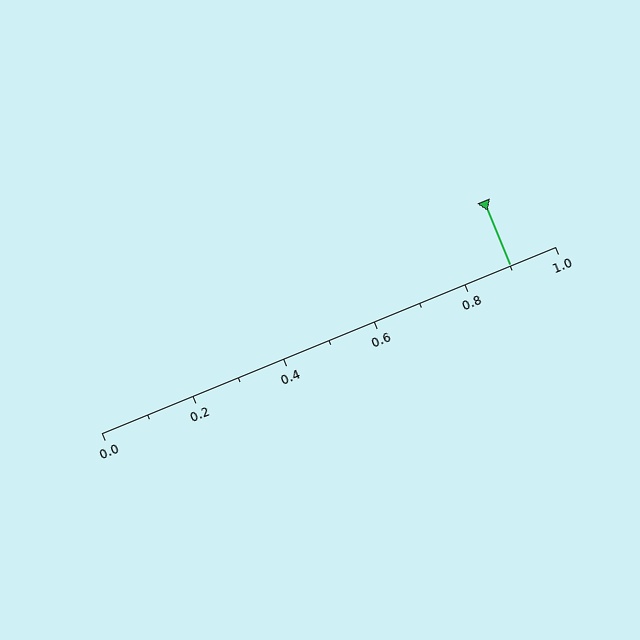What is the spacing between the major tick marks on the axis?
The major ticks are spaced 0.2 apart.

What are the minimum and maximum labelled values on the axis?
The axis runs from 0.0 to 1.0.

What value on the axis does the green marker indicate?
The marker indicates approximately 0.9.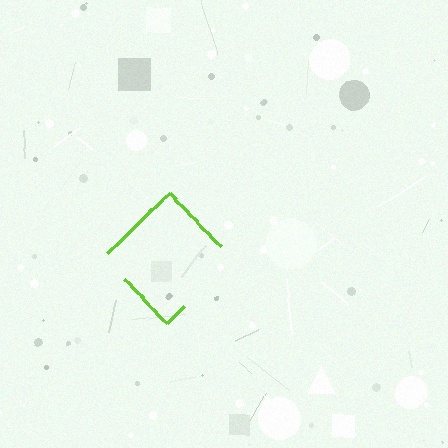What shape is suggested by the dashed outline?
The dashed outline suggests a diamond.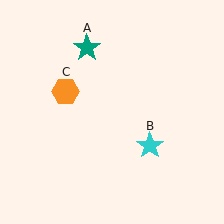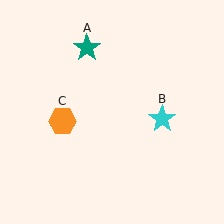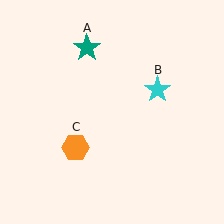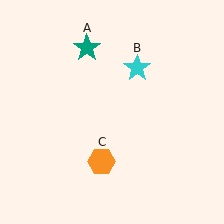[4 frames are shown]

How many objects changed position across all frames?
2 objects changed position: cyan star (object B), orange hexagon (object C).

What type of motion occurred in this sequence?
The cyan star (object B), orange hexagon (object C) rotated counterclockwise around the center of the scene.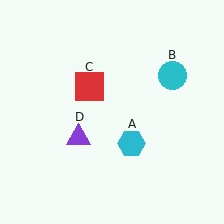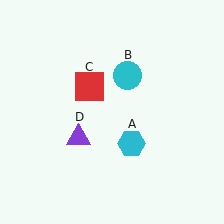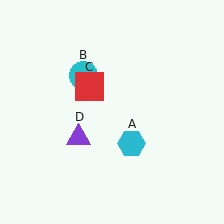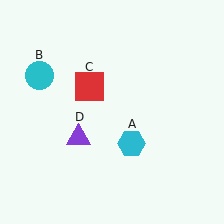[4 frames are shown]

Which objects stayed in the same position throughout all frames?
Cyan hexagon (object A) and red square (object C) and purple triangle (object D) remained stationary.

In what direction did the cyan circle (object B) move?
The cyan circle (object B) moved left.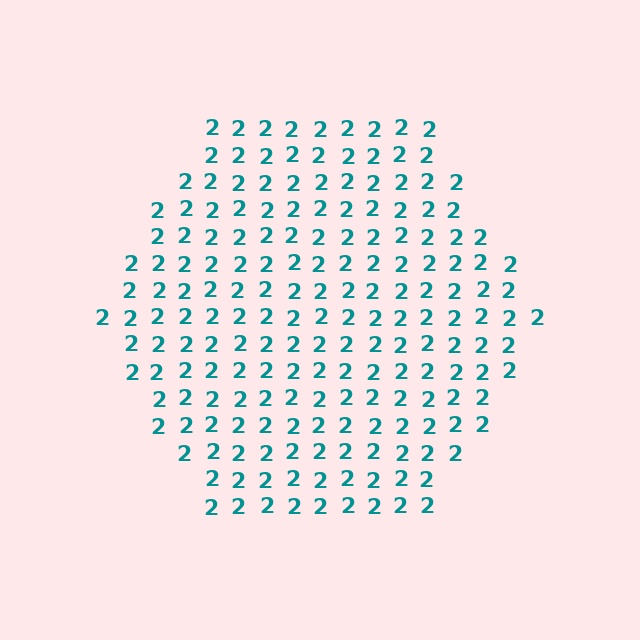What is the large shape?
The large shape is a hexagon.